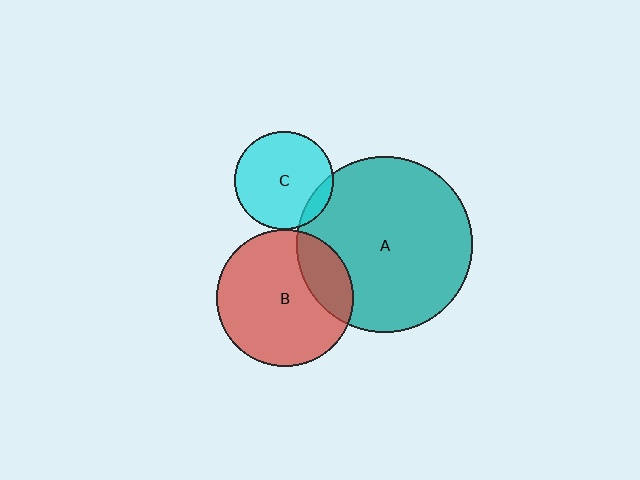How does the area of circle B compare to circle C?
Approximately 1.9 times.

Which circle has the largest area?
Circle A (teal).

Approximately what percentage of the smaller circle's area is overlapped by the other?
Approximately 20%.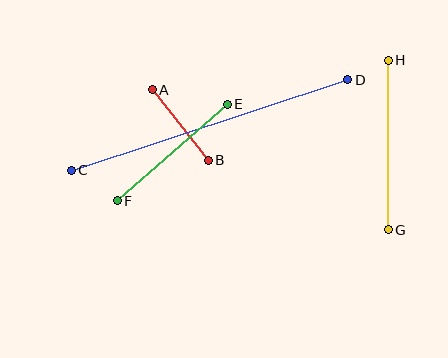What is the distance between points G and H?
The distance is approximately 169 pixels.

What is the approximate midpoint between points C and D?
The midpoint is at approximately (209, 125) pixels.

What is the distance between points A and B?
The distance is approximately 90 pixels.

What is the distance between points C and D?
The distance is approximately 291 pixels.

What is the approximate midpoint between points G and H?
The midpoint is at approximately (388, 145) pixels.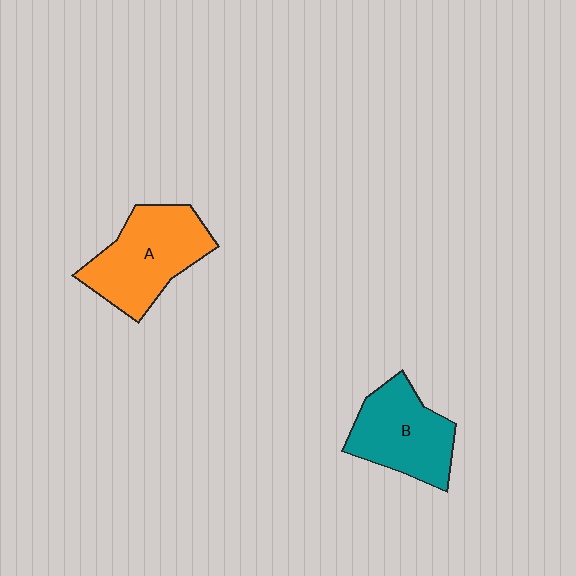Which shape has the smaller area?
Shape B (teal).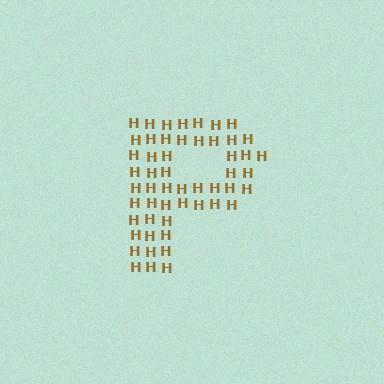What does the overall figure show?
The overall figure shows the letter P.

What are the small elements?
The small elements are letter H's.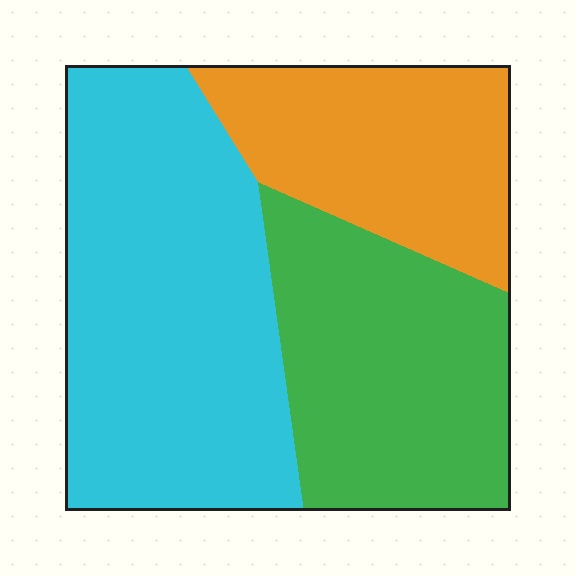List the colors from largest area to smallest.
From largest to smallest: cyan, green, orange.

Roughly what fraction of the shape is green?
Green covers 31% of the shape.